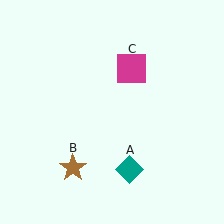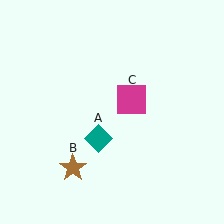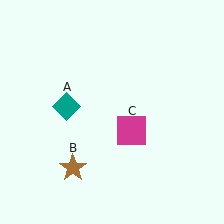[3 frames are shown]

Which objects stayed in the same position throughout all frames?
Brown star (object B) remained stationary.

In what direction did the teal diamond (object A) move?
The teal diamond (object A) moved up and to the left.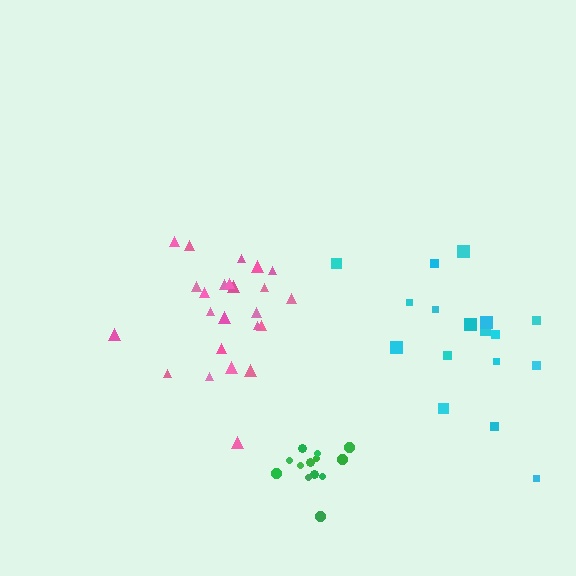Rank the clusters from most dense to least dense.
green, pink, cyan.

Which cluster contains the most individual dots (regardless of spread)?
Pink (24).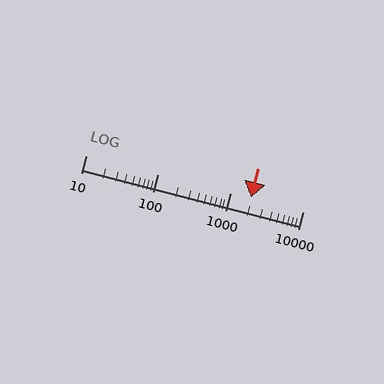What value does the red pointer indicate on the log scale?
The pointer indicates approximately 1900.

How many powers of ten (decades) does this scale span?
The scale spans 3 decades, from 10 to 10000.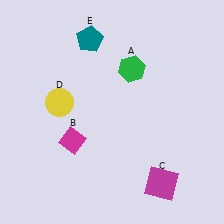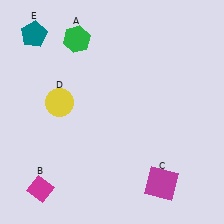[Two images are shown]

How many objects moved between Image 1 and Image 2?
3 objects moved between the two images.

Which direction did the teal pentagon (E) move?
The teal pentagon (E) moved left.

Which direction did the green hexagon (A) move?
The green hexagon (A) moved left.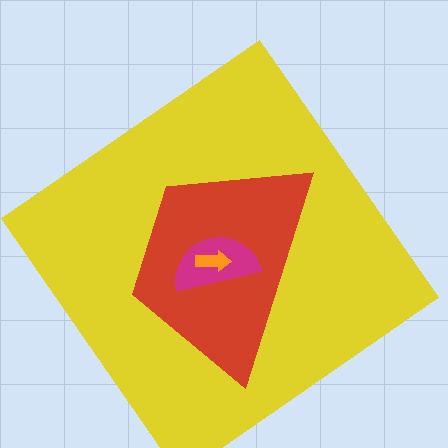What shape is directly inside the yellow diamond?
The red trapezoid.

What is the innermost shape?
The orange arrow.